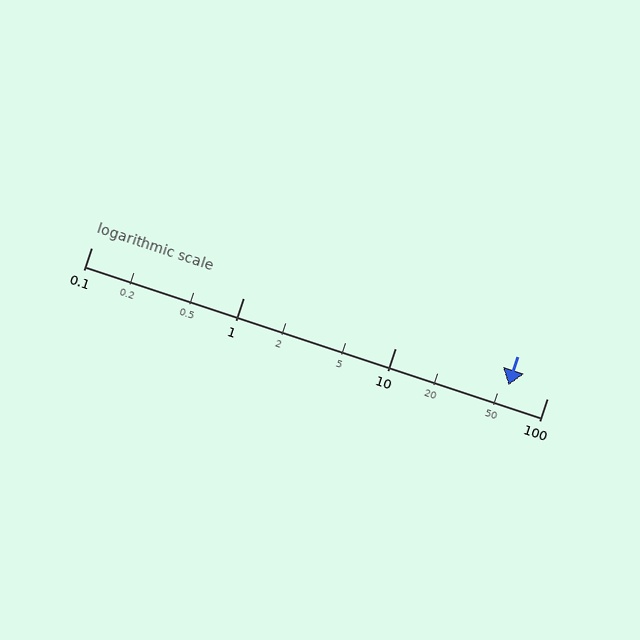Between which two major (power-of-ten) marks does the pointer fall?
The pointer is between 10 and 100.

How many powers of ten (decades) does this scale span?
The scale spans 3 decades, from 0.1 to 100.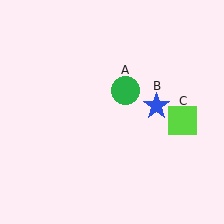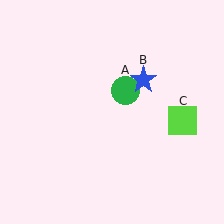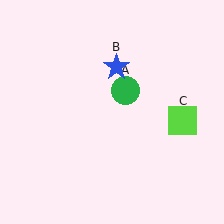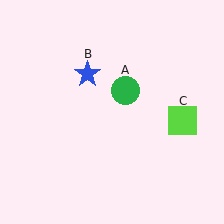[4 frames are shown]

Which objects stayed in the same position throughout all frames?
Green circle (object A) and lime square (object C) remained stationary.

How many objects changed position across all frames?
1 object changed position: blue star (object B).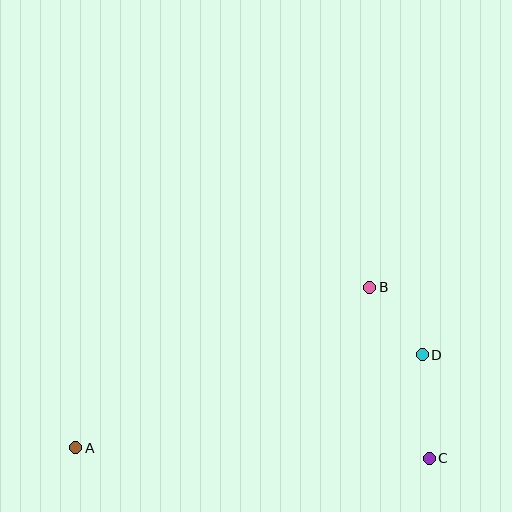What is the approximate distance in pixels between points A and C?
The distance between A and C is approximately 354 pixels.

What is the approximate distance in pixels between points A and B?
The distance between A and B is approximately 335 pixels.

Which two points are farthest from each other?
Points A and D are farthest from each other.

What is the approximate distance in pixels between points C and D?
The distance between C and D is approximately 104 pixels.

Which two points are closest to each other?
Points B and D are closest to each other.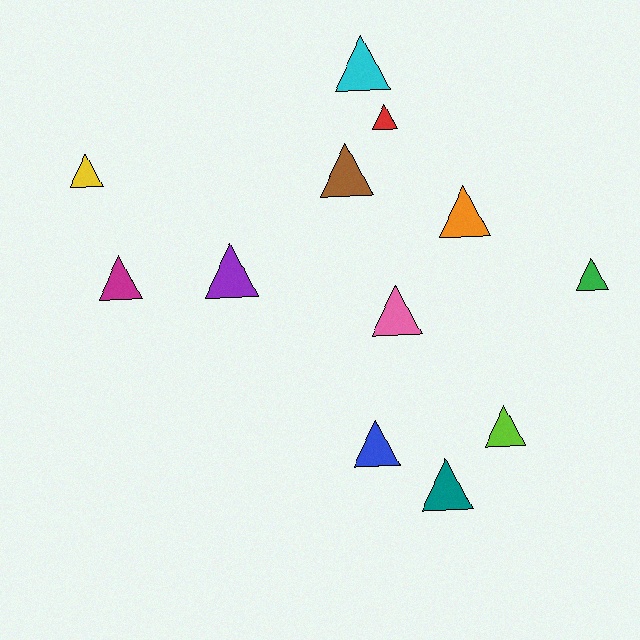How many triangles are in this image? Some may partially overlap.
There are 12 triangles.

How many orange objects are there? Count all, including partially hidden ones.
There is 1 orange object.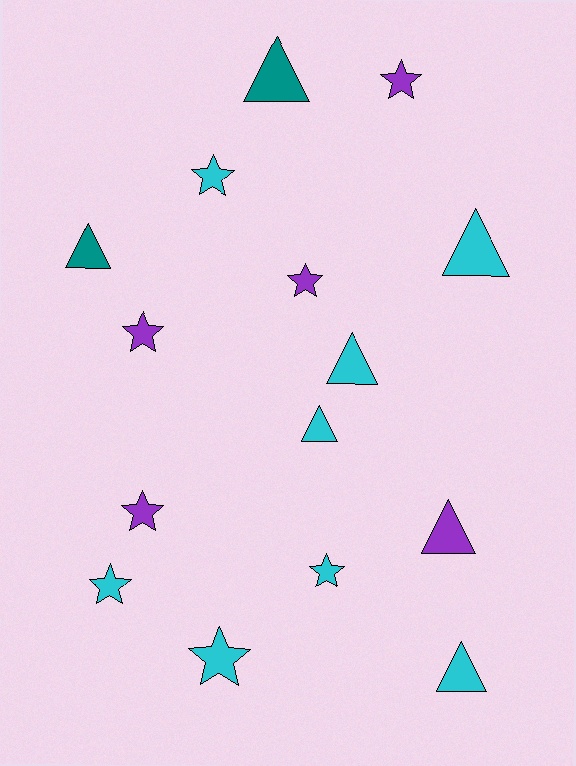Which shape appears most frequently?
Star, with 8 objects.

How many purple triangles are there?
There is 1 purple triangle.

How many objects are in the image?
There are 15 objects.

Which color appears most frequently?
Cyan, with 8 objects.